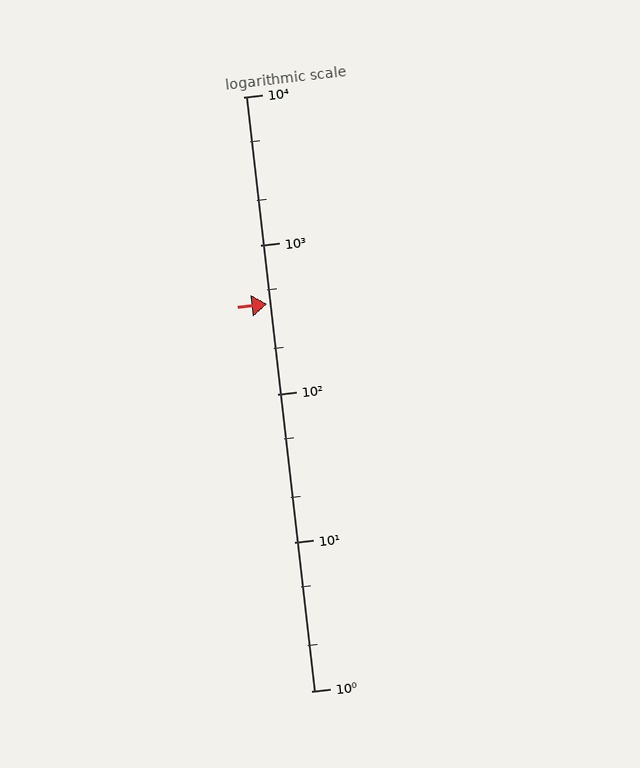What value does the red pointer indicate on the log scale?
The pointer indicates approximately 400.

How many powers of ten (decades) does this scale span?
The scale spans 4 decades, from 1 to 10000.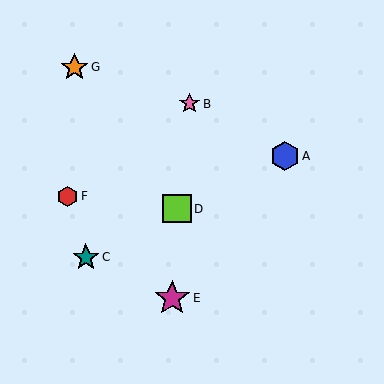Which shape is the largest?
The magenta star (labeled E) is the largest.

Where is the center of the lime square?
The center of the lime square is at (177, 209).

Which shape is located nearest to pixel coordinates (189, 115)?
The pink star (labeled B) at (189, 104) is nearest to that location.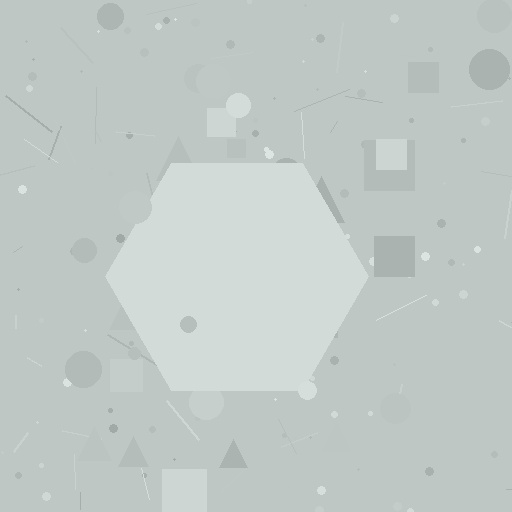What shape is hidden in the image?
A hexagon is hidden in the image.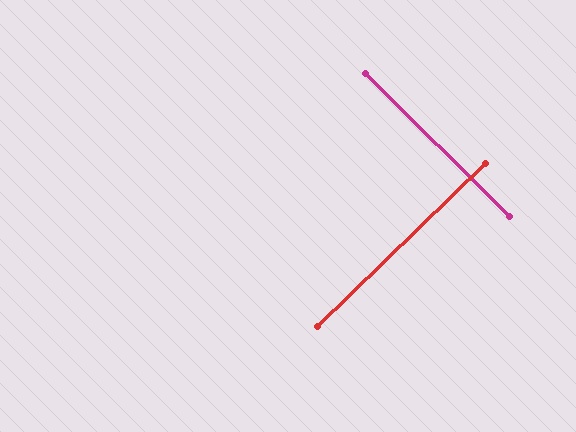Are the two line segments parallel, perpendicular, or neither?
Perpendicular — they meet at approximately 89°.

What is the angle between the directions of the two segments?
Approximately 89 degrees.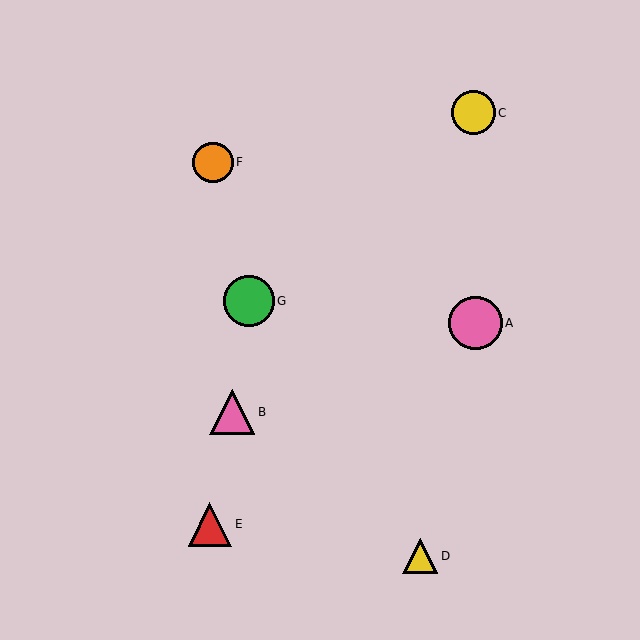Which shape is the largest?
The pink circle (labeled A) is the largest.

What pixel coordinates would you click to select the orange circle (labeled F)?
Click at (213, 162) to select the orange circle F.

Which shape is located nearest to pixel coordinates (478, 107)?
The yellow circle (labeled C) at (473, 113) is nearest to that location.